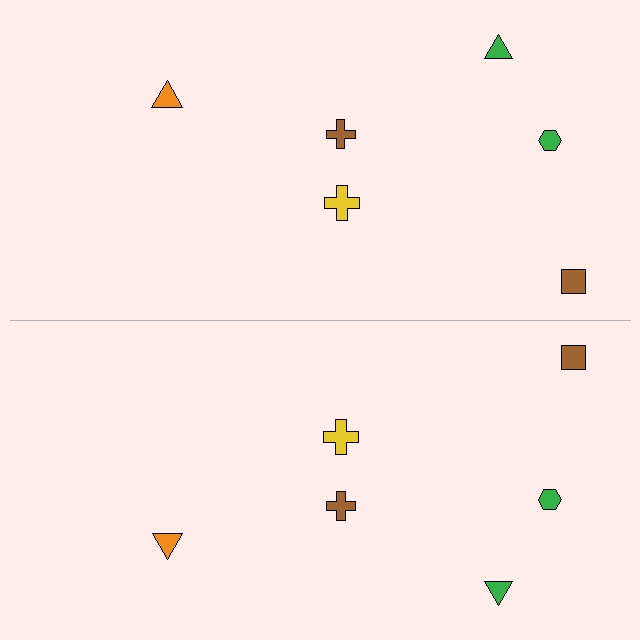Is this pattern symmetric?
Yes, this pattern has bilateral (reflection) symmetry.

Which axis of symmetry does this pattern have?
The pattern has a horizontal axis of symmetry running through the center of the image.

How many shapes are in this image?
There are 12 shapes in this image.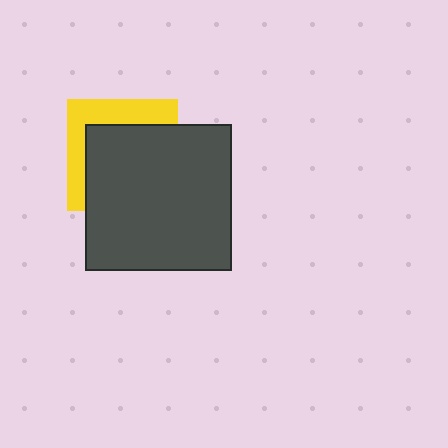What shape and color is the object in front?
The object in front is a dark gray square.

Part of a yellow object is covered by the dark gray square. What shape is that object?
It is a square.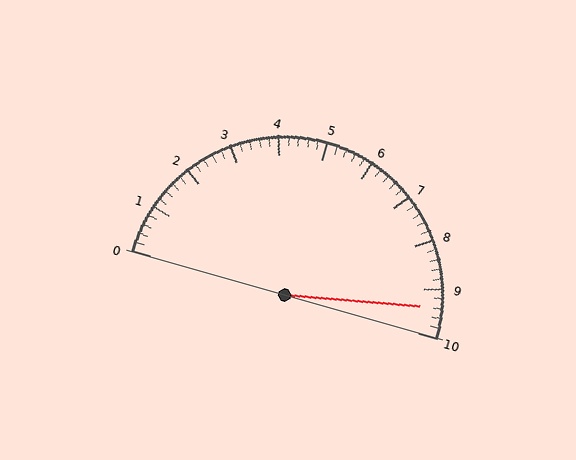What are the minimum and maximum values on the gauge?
The gauge ranges from 0 to 10.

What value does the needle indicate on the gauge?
The needle indicates approximately 9.4.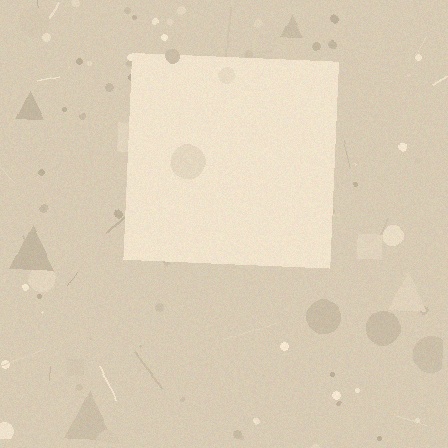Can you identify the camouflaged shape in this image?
The camouflaged shape is a square.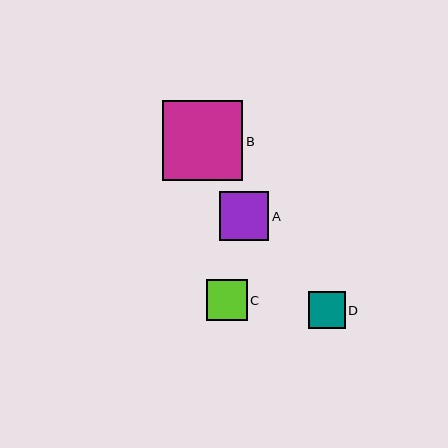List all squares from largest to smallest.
From largest to smallest: B, A, C, D.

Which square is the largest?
Square B is the largest with a size of approximately 80 pixels.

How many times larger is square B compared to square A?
Square B is approximately 1.6 times the size of square A.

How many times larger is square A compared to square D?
Square A is approximately 1.3 times the size of square D.